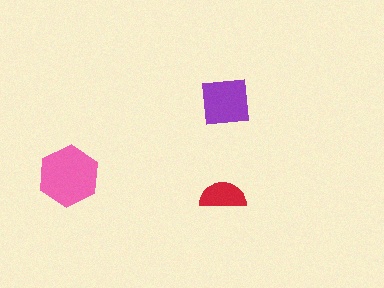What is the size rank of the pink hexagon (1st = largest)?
1st.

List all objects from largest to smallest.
The pink hexagon, the purple square, the red semicircle.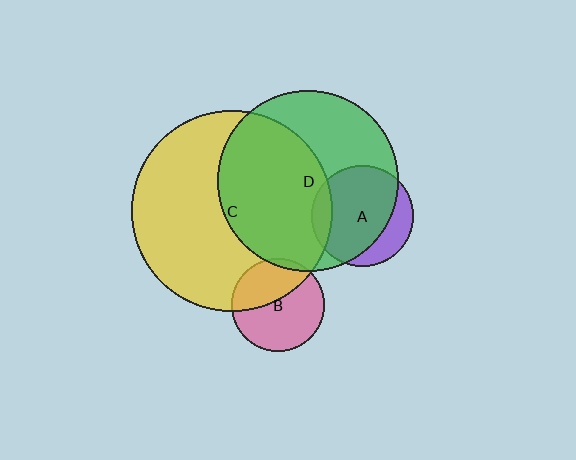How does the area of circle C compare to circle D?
Approximately 1.2 times.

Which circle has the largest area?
Circle C (yellow).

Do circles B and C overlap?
Yes.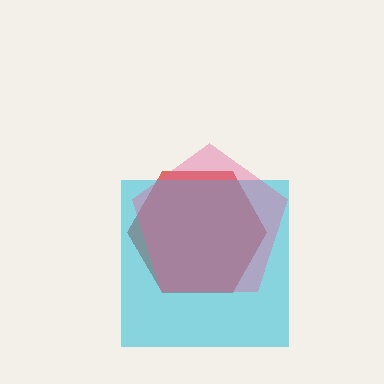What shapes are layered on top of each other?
The layered shapes are: a red hexagon, a cyan square, a pink pentagon.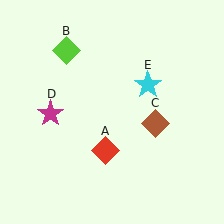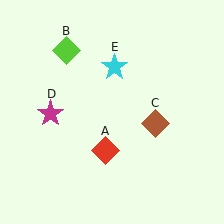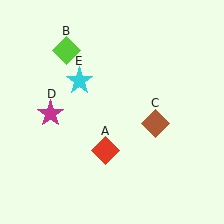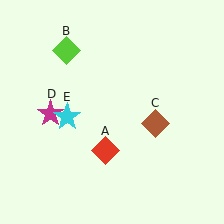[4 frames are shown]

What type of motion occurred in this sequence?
The cyan star (object E) rotated counterclockwise around the center of the scene.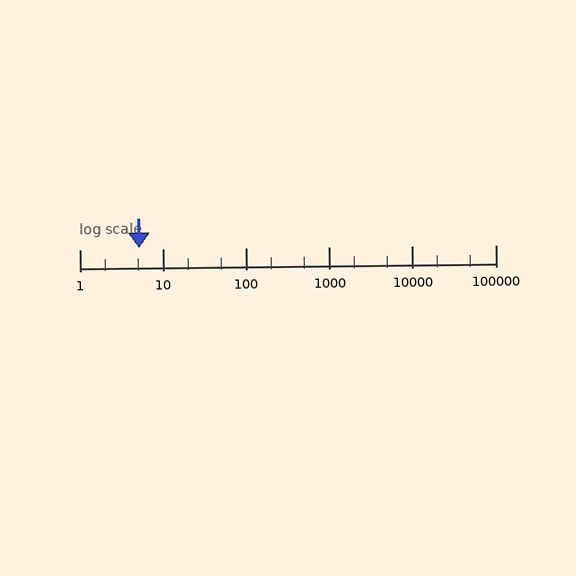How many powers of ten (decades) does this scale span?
The scale spans 5 decades, from 1 to 100000.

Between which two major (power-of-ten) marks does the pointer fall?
The pointer is between 1 and 10.